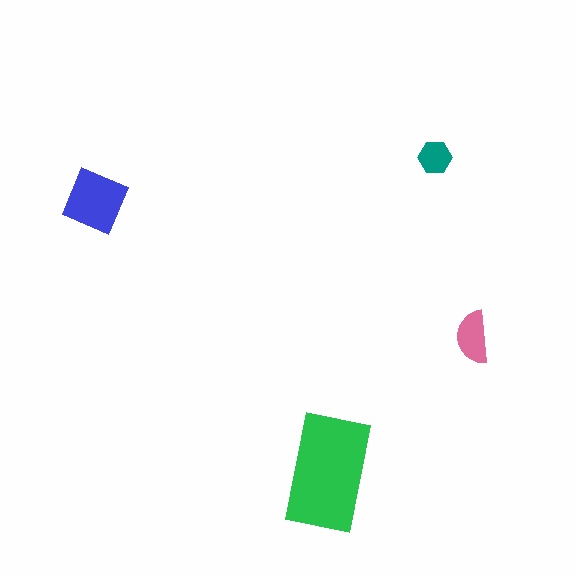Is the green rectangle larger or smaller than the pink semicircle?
Larger.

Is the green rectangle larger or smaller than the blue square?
Larger.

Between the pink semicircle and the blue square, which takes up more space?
The blue square.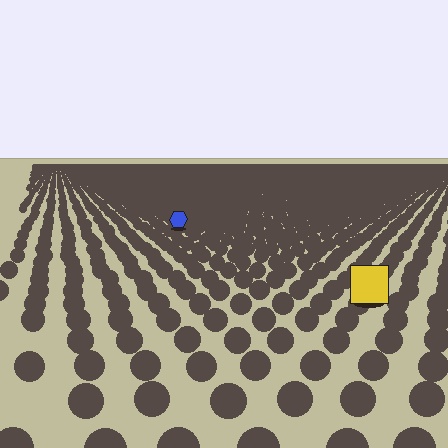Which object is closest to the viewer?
The yellow square is closest. The texture marks near it are larger and more spread out.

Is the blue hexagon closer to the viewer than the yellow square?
No. The yellow square is closer — you can tell from the texture gradient: the ground texture is coarser near it.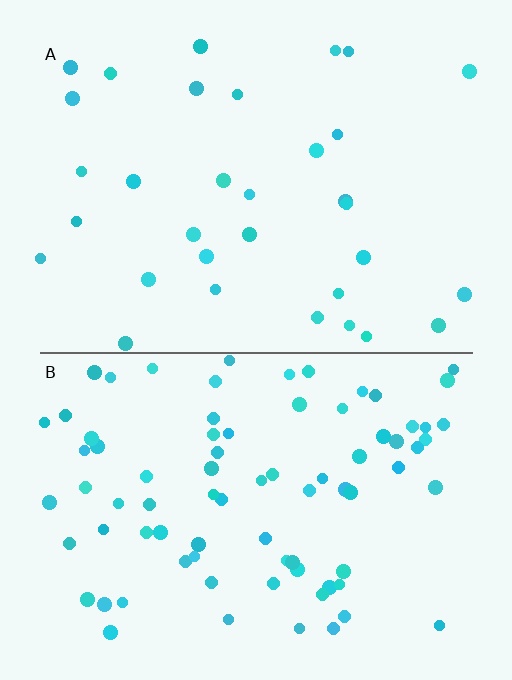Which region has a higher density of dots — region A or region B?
B (the bottom).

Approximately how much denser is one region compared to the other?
Approximately 2.5× — region B over region A.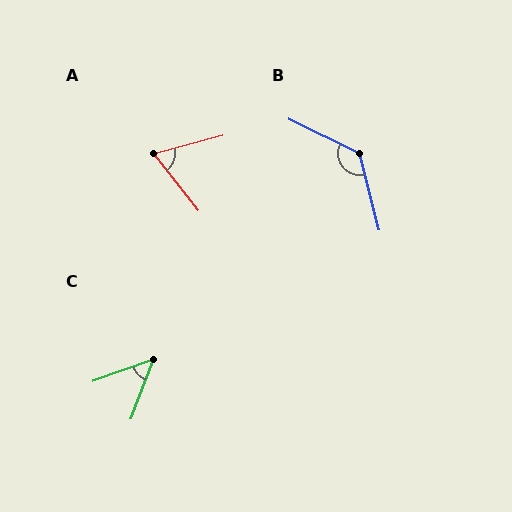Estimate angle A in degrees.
Approximately 67 degrees.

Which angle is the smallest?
C, at approximately 50 degrees.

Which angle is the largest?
B, at approximately 130 degrees.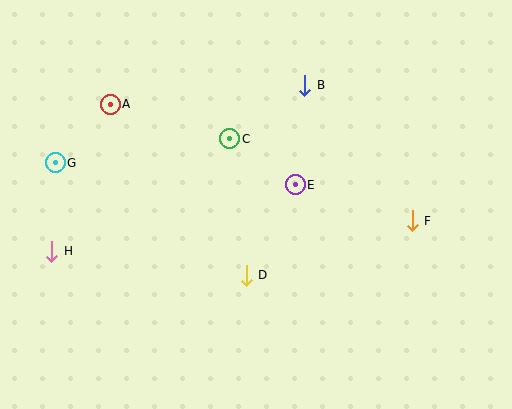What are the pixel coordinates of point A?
Point A is at (110, 104).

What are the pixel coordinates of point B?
Point B is at (305, 85).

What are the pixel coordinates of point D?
Point D is at (246, 275).